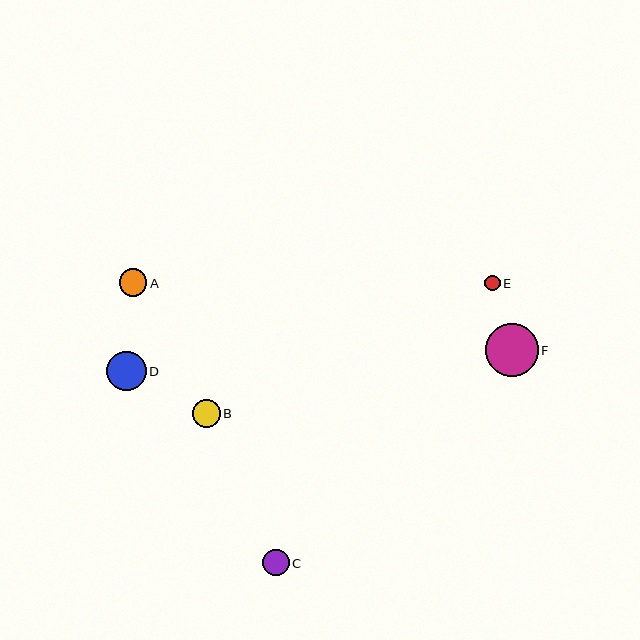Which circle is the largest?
Circle F is the largest with a size of approximately 53 pixels.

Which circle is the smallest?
Circle E is the smallest with a size of approximately 16 pixels.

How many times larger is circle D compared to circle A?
Circle D is approximately 1.4 times the size of circle A.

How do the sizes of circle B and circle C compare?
Circle B and circle C are approximately the same size.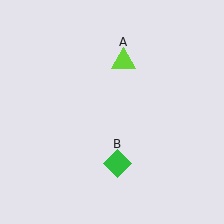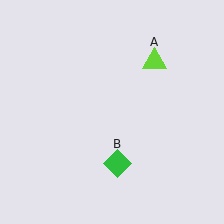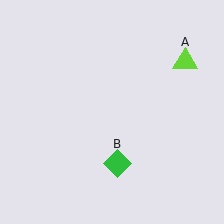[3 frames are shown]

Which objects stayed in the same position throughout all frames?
Green diamond (object B) remained stationary.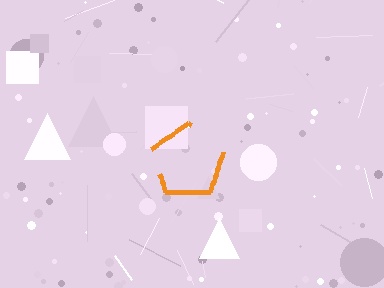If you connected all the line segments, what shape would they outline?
They would outline a pentagon.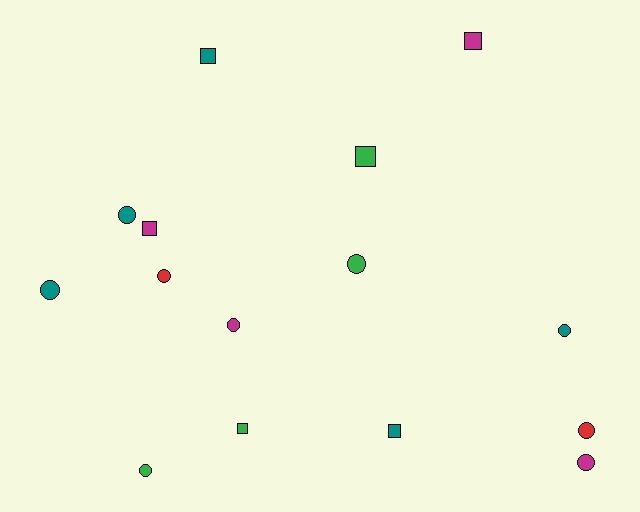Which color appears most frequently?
Teal, with 5 objects.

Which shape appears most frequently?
Circle, with 9 objects.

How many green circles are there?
There are 2 green circles.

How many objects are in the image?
There are 15 objects.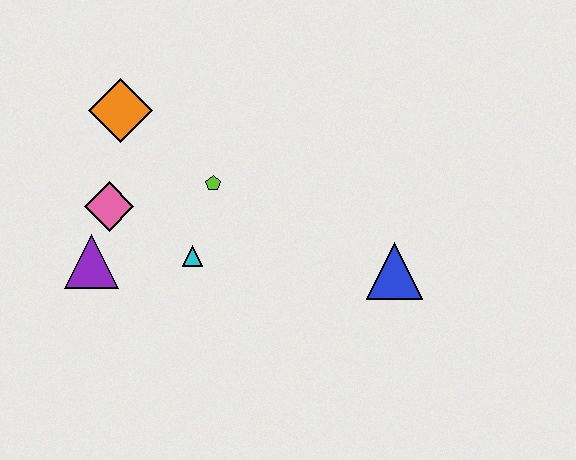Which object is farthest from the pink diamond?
The blue triangle is farthest from the pink diamond.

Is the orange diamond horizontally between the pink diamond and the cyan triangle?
Yes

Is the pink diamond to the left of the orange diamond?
Yes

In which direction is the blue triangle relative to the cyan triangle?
The blue triangle is to the right of the cyan triangle.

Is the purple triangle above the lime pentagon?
No